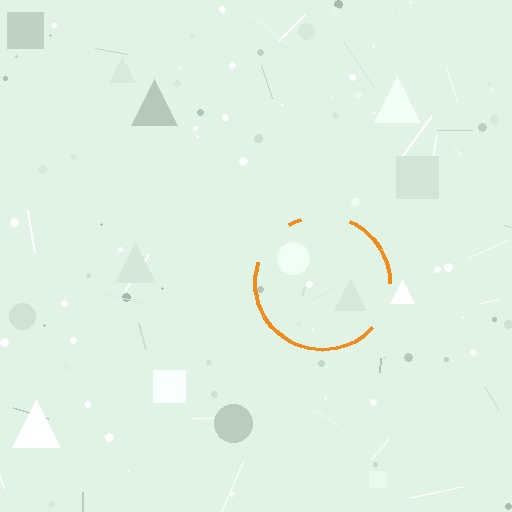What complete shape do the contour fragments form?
The contour fragments form a circle.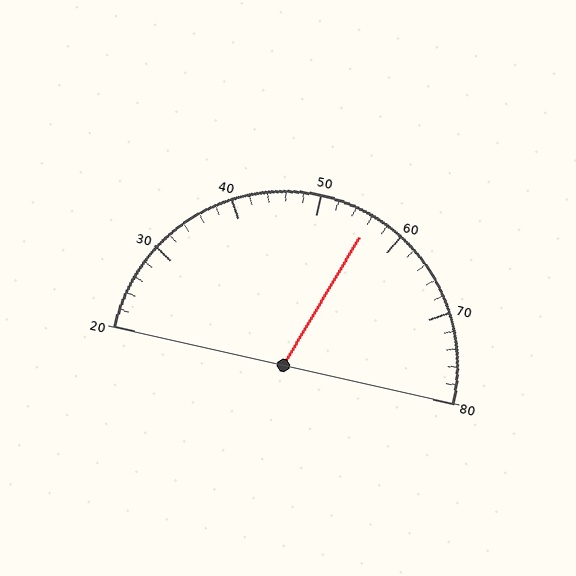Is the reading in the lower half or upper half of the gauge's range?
The reading is in the upper half of the range (20 to 80).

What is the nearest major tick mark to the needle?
The nearest major tick mark is 60.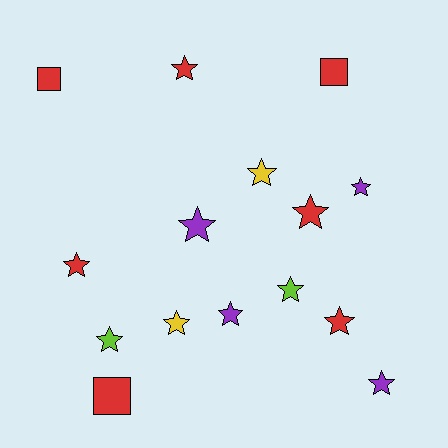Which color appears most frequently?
Red, with 7 objects.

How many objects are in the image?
There are 15 objects.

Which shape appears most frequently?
Star, with 12 objects.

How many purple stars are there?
There are 4 purple stars.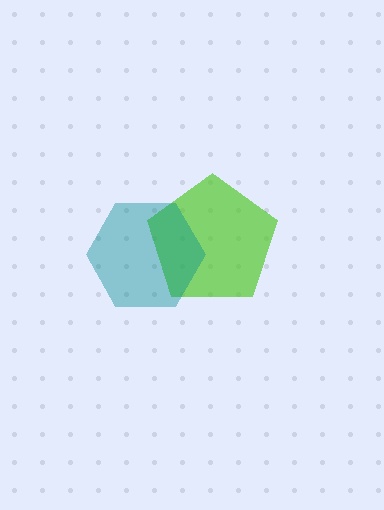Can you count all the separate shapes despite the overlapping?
Yes, there are 2 separate shapes.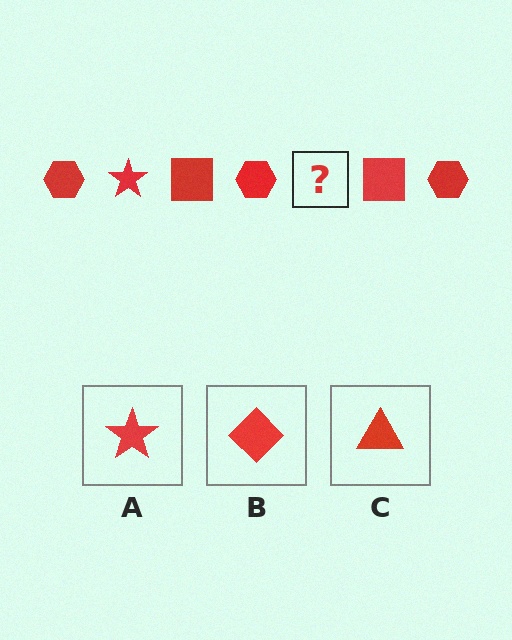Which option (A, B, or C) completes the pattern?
A.